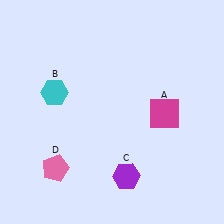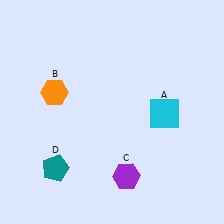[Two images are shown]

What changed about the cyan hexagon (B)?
In Image 1, B is cyan. In Image 2, it changed to orange.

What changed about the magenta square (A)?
In Image 1, A is magenta. In Image 2, it changed to cyan.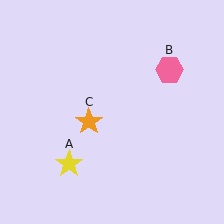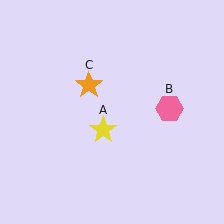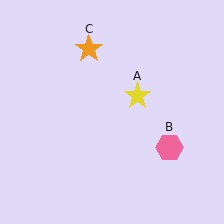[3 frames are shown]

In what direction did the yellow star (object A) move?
The yellow star (object A) moved up and to the right.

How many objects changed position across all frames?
3 objects changed position: yellow star (object A), pink hexagon (object B), orange star (object C).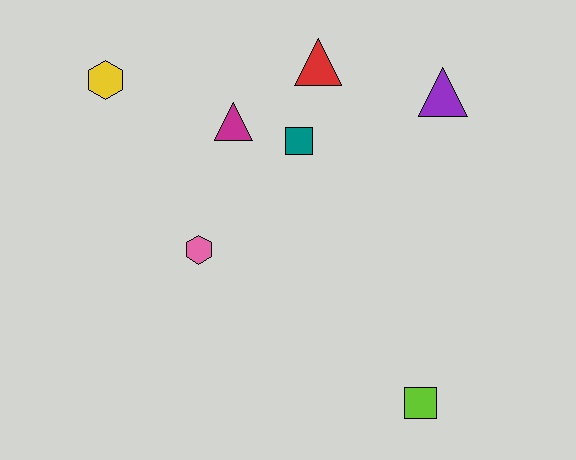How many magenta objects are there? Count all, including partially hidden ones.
There is 1 magenta object.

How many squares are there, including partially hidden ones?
There are 2 squares.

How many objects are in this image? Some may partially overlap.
There are 7 objects.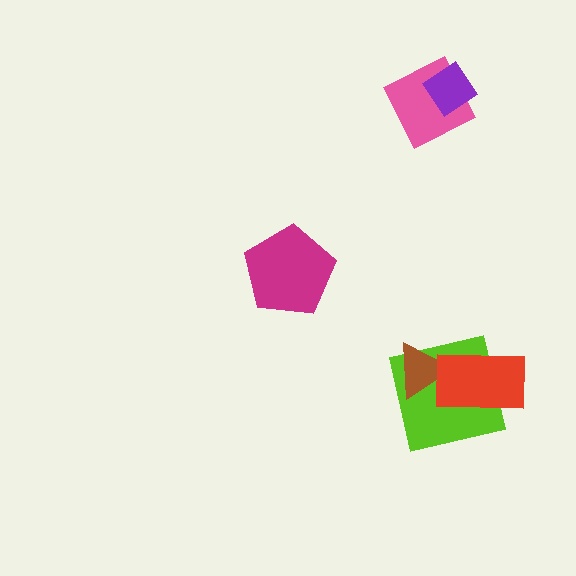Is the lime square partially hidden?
Yes, it is partially covered by another shape.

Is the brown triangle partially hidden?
Yes, it is partially covered by another shape.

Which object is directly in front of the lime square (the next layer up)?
The brown triangle is directly in front of the lime square.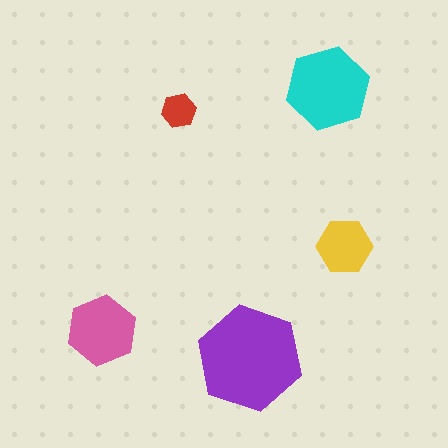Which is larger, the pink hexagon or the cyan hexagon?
The cyan one.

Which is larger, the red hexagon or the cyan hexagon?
The cyan one.